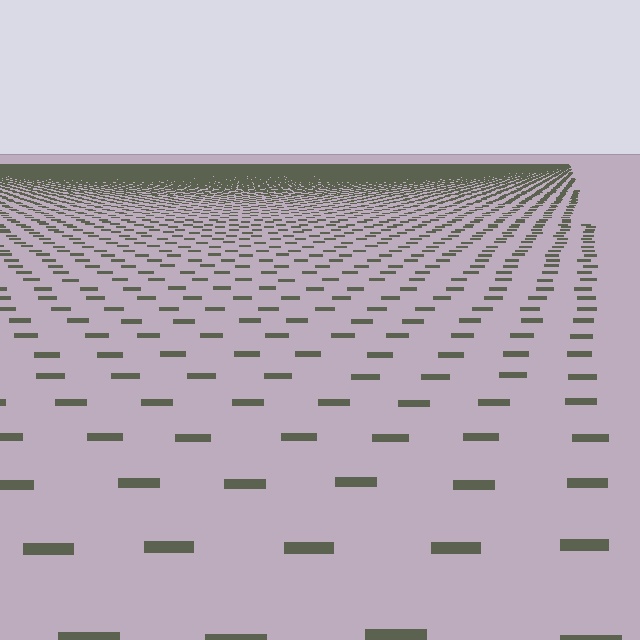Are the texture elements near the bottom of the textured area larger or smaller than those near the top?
Larger. Near the bottom, elements are closer to the viewer and appear at a bigger on-screen size.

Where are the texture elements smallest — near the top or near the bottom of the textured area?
Near the top.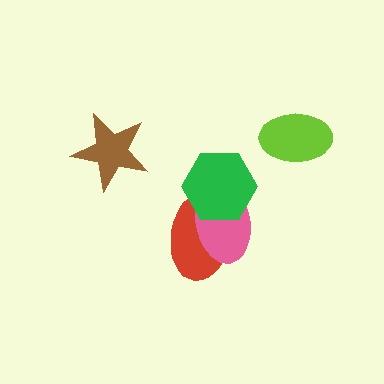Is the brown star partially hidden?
No, no other shape covers it.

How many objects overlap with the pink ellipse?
2 objects overlap with the pink ellipse.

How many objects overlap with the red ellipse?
2 objects overlap with the red ellipse.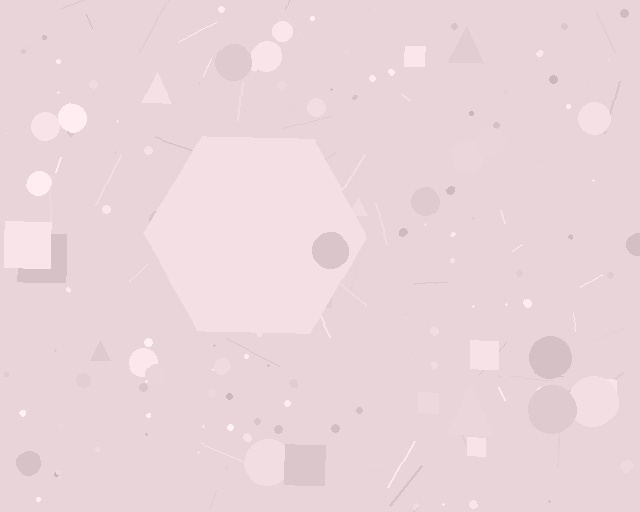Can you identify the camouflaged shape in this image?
The camouflaged shape is a hexagon.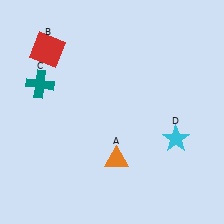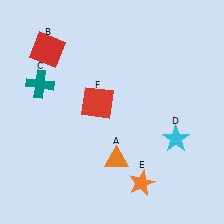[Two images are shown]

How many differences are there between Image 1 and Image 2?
There are 2 differences between the two images.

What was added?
An orange star (E), a red square (F) were added in Image 2.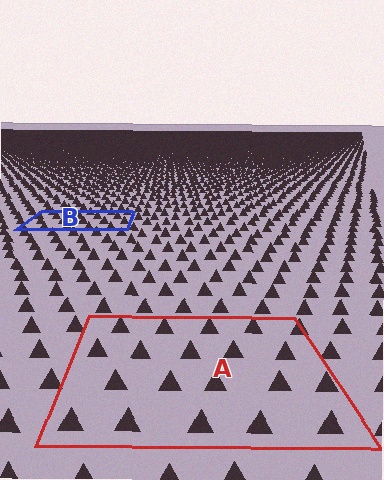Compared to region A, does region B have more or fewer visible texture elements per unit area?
Region B has more texture elements per unit area — they are packed more densely because it is farther away.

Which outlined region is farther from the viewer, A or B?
Region B is farther from the viewer — the texture elements inside it appear smaller and more densely packed.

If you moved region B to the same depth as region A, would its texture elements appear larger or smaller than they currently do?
They would appear larger. At a closer depth, the same texture elements are projected at a bigger on-screen size.